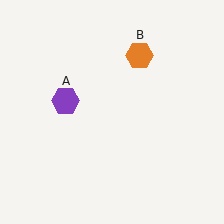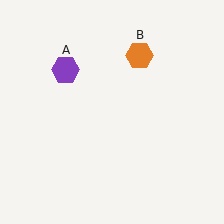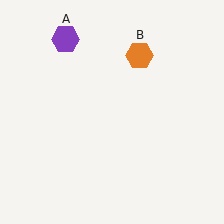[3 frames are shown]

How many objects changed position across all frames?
1 object changed position: purple hexagon (object A).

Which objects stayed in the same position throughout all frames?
Orange hexagon (object B) remained stationary.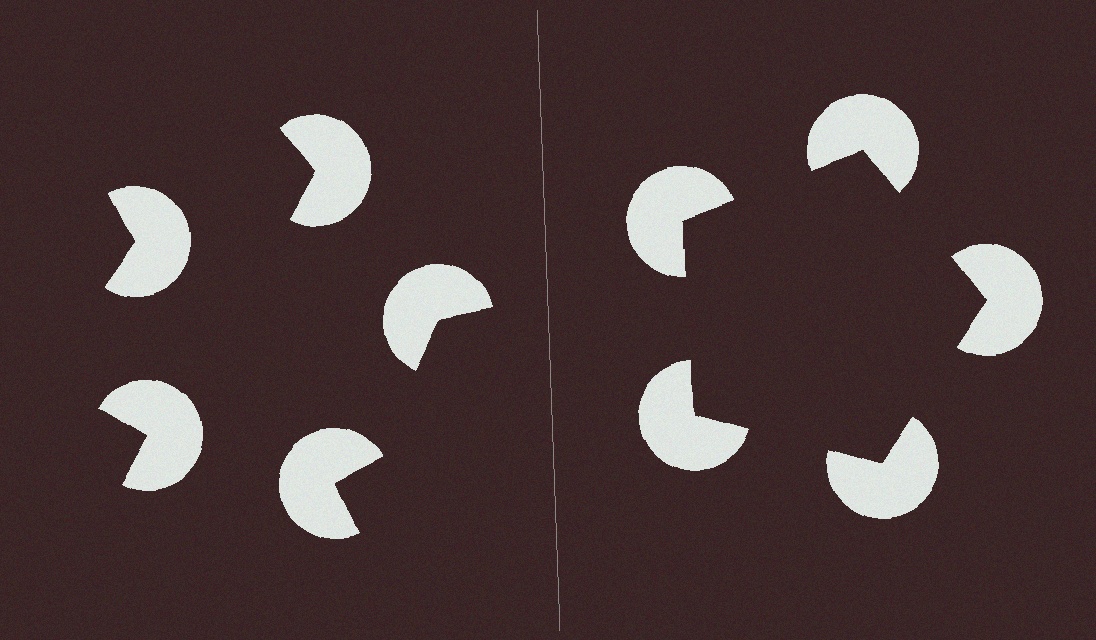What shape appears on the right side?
An illusory pentagon.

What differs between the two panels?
The pac-man discs are positioned identically on both sides; only the wedge orientations differ. On the right they align to a pentagon; on the left they are misaligned.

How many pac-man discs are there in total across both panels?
10 — 5 on each side.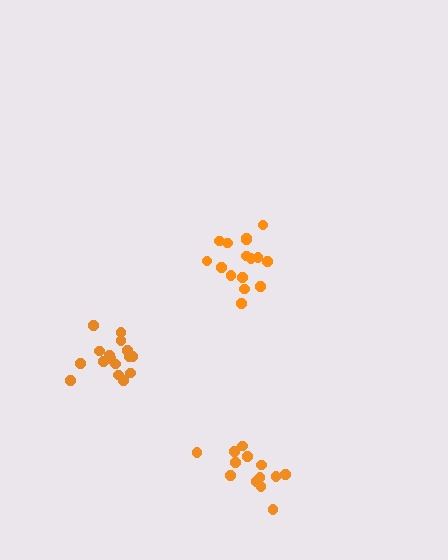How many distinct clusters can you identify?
There are 3 distinct clusters.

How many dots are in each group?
Group 1: 16 dots, Group 2: 13 dots, Group 3: 16 dots (45 total).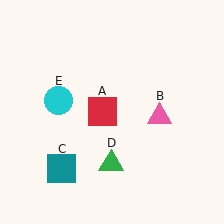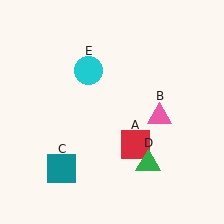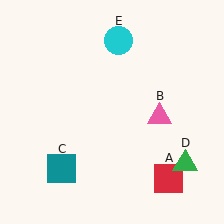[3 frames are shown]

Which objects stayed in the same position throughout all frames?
Pink triangle (object B) and teal square (object C) remained stationary.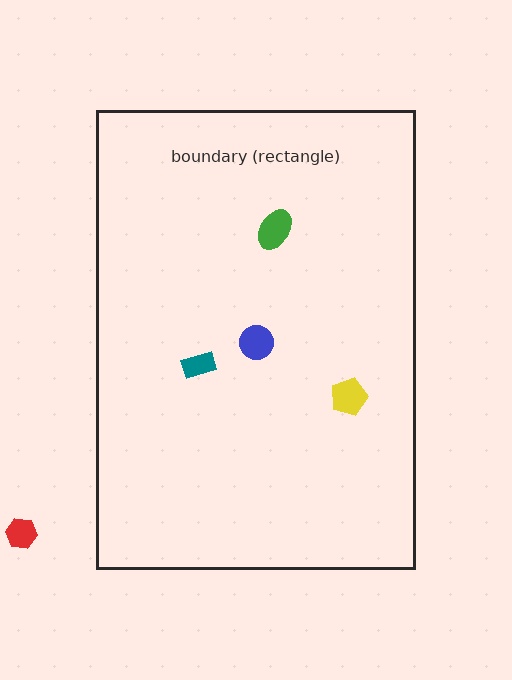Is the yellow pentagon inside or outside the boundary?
Inside.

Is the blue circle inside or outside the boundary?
Inside.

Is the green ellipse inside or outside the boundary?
Inside.